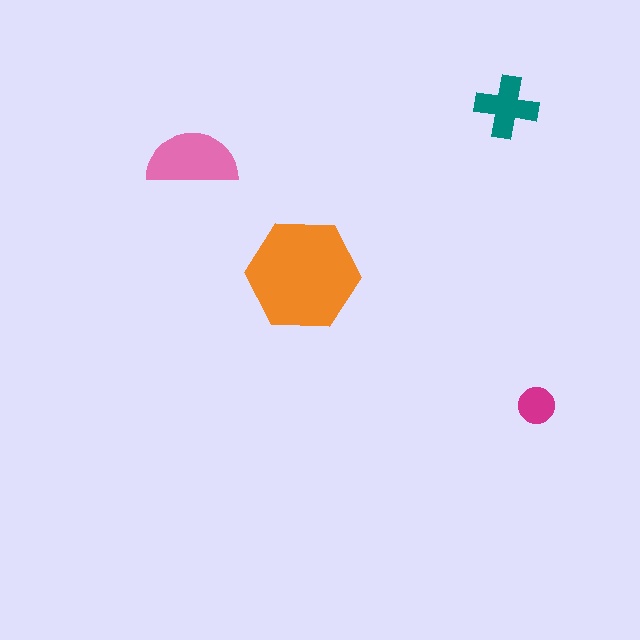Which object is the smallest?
The magenta circle.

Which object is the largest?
The orange hexagon.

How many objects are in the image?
There are 4 objects in the image.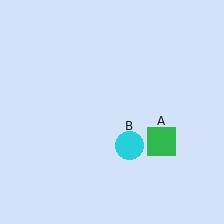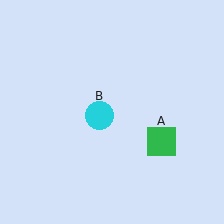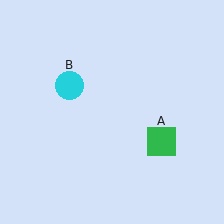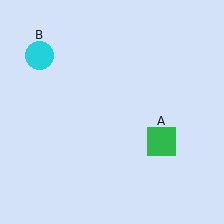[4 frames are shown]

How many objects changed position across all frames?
1 object changed position: cyan circle (object B).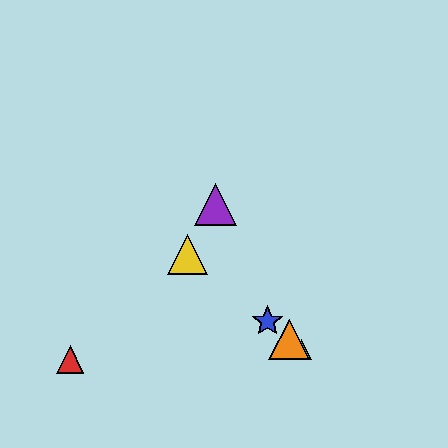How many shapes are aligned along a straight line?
4 shapes (the blue star, the green triangle, the yellow triangle, the orange triangle) are aligned along a straight line.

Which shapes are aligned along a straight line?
The blue star, the green triangle, the yellow triangle, the orange triangle are aligned along a straight line.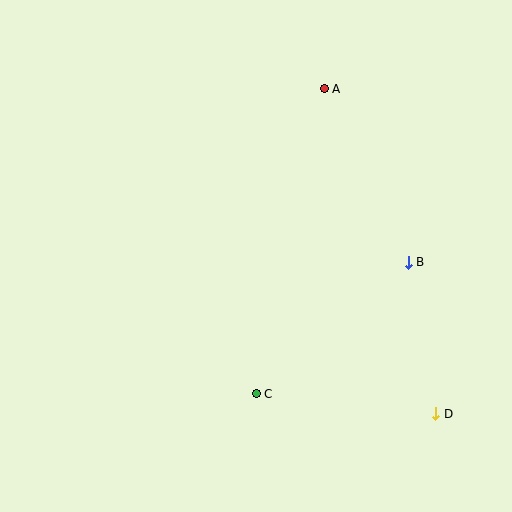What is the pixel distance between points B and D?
The distance between B and D is 154 pixels.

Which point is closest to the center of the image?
Point C at (256, 394) is closest to the center.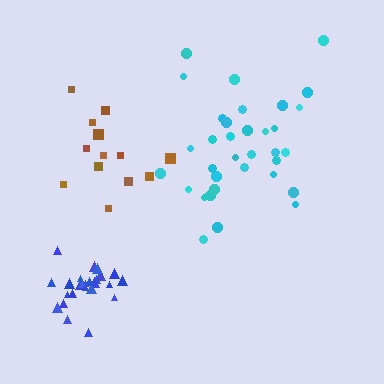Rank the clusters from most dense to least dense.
blue, cyan, brown.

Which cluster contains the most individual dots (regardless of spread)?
Cyan (34).